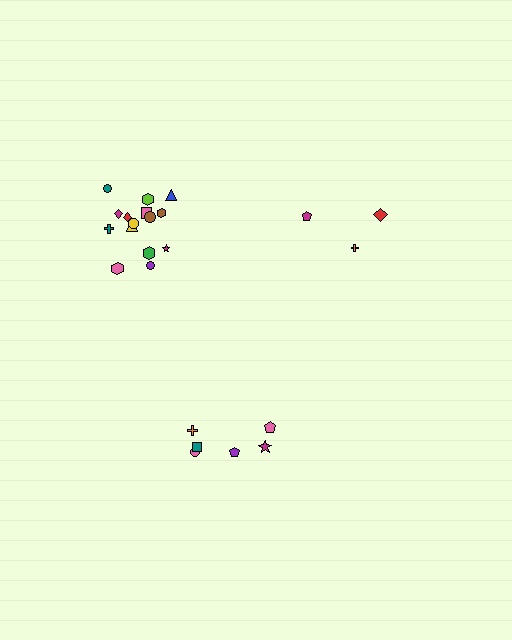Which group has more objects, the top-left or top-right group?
The top-left group.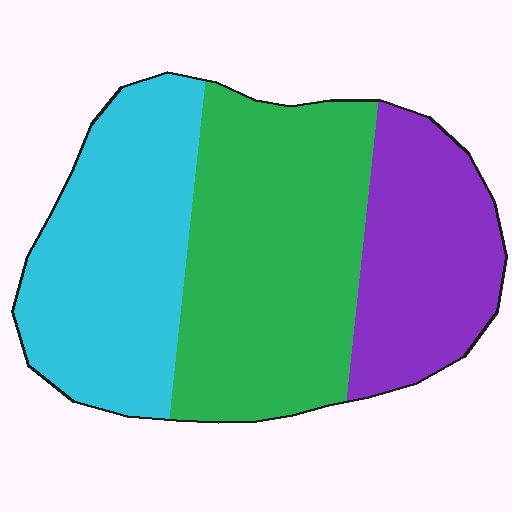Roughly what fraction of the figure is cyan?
Cyan covers roughly 35% of the figure.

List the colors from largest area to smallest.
From largest to smallest: green, cyan, purple.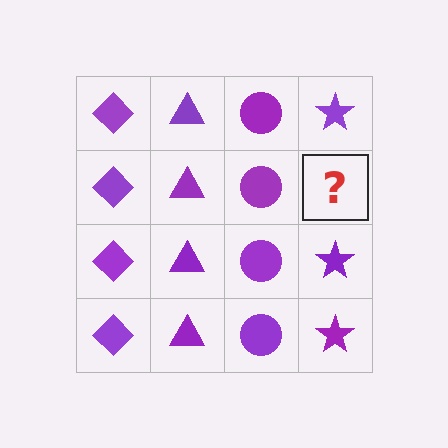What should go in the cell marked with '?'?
The missing cell should contain a purple star.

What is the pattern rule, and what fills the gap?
The rule is that each column has a consistent shape. The gap should be filled with a purple star.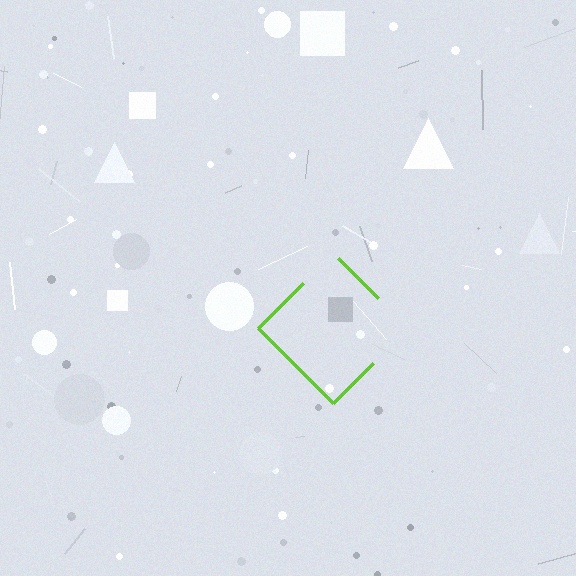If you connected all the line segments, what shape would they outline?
They would outline a diamond.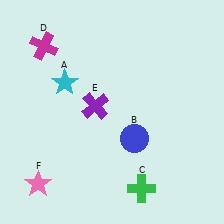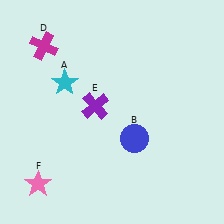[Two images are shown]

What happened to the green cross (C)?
The green cross (C) was removed in Image 2. It was in the bottom-right area of Image 1.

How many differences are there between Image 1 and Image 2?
There is 1 difference between the two images.